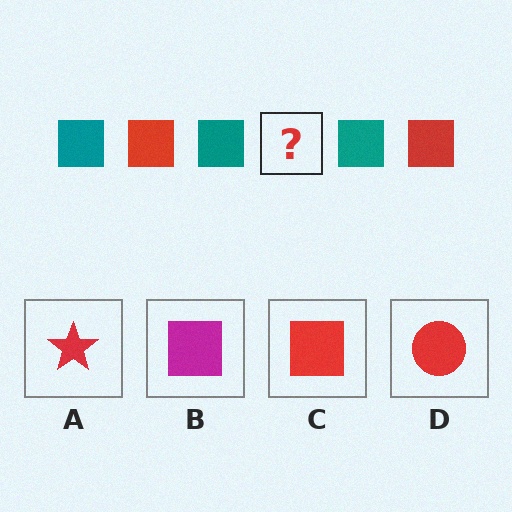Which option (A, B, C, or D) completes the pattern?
C.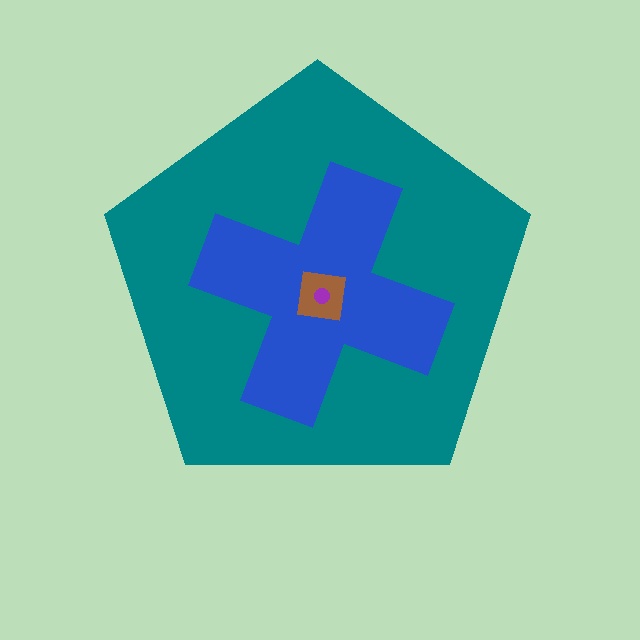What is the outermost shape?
The teal pentagon.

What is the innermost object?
The purple circle.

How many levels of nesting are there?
4.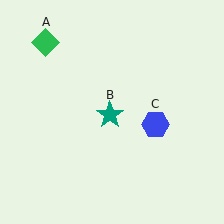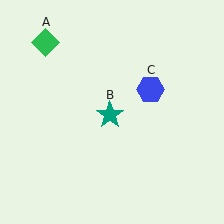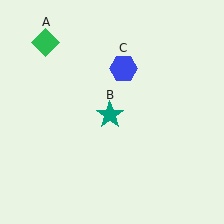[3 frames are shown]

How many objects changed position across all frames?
1 object changed position: blue hexagon (object C).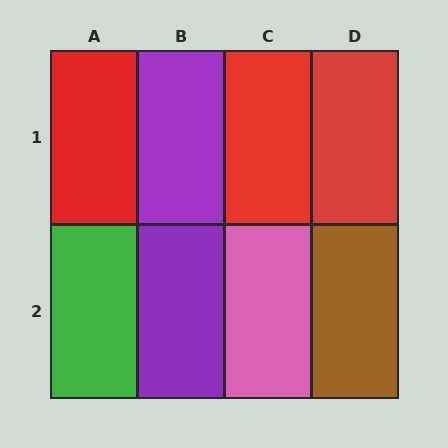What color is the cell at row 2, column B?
Purple.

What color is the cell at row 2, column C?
Pink.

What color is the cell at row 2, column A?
Green.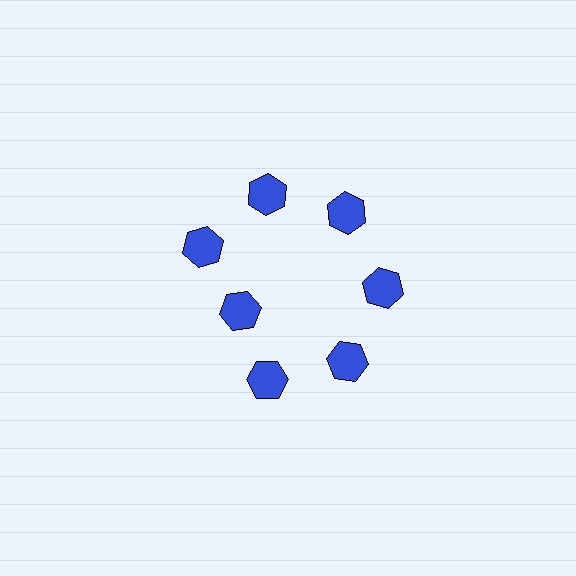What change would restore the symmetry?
The symmetry would be restored by moving it outward, back onto the ring so that all 7 hexagons sit at equal angles and equal distance from the center.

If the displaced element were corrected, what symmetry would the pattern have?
It would have 7-fold rotational symmetry — the pattern would map onto itself every 51 degrees.